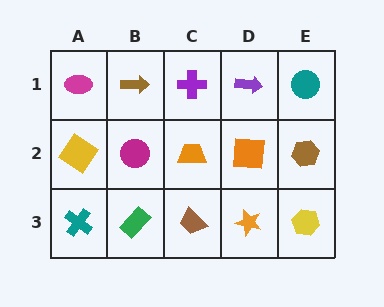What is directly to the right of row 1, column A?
A brown arrow.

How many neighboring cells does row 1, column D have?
3.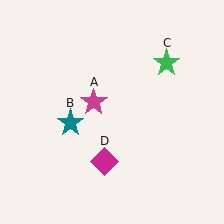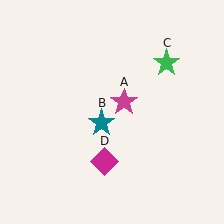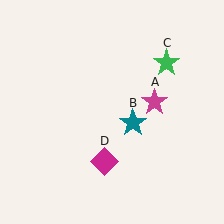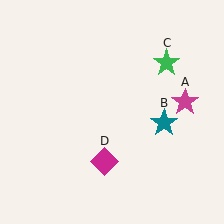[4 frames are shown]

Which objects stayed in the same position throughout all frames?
Green star (object C) and magenta diamond (object D) remained stationary.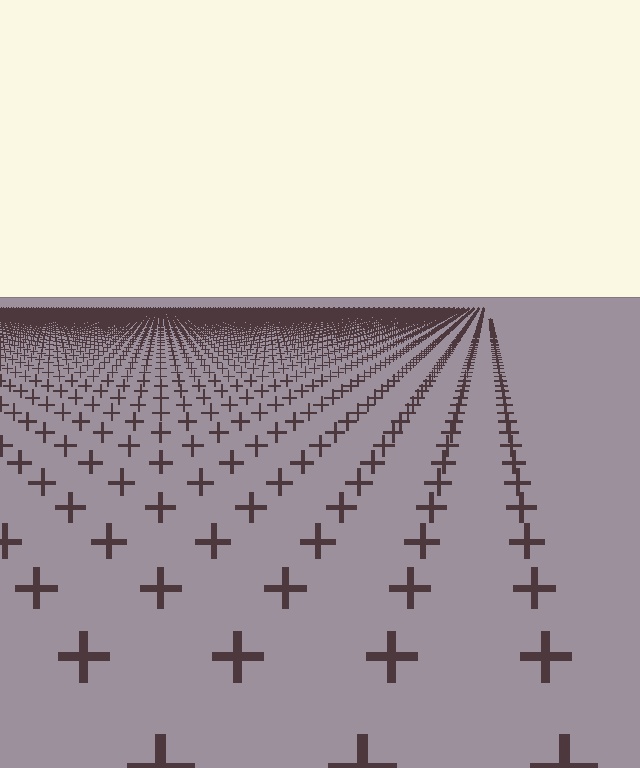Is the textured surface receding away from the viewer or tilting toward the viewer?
The surface is receding away from the viewer. Texture elements get smaller and denser toward the top.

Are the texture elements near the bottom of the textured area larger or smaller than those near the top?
Larger. Near the bottom, elements are closer to the viewer and appear at a bigger on-screen size.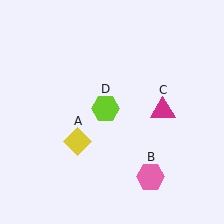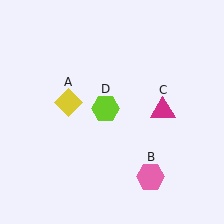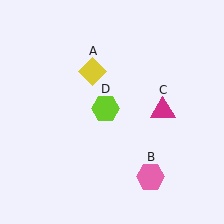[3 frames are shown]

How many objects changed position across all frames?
1 object changed position: yellow diamond (object A).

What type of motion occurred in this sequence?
The yellow diamond (object A) rotated clockwise around the center of the scene.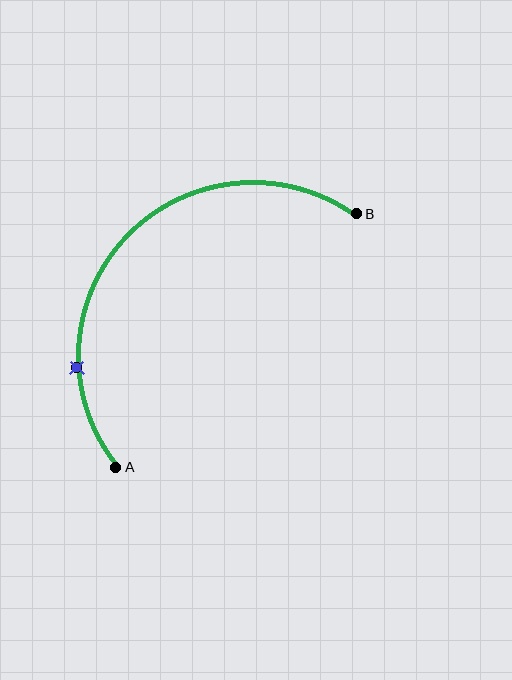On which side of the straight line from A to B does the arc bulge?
The arc bulges above and to the left of the straight line connecting A and B.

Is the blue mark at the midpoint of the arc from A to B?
No. The blue mark lies on the arc but is closer to endpoint A. The arc midpoint would be at the point on the curve equidistant along the arc from both A and B.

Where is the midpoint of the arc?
The arc midpoint is the point on the curve farthest from the straight line joining A and B. It sits above and to the left of that line.